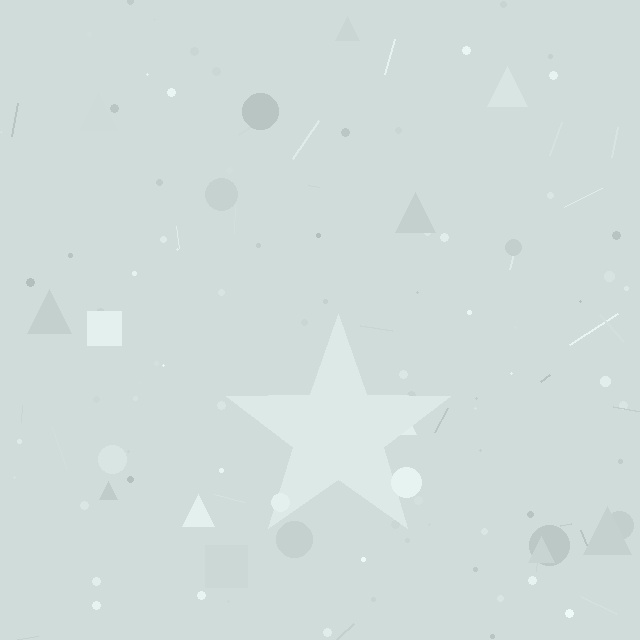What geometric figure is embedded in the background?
A star is embedded in the background.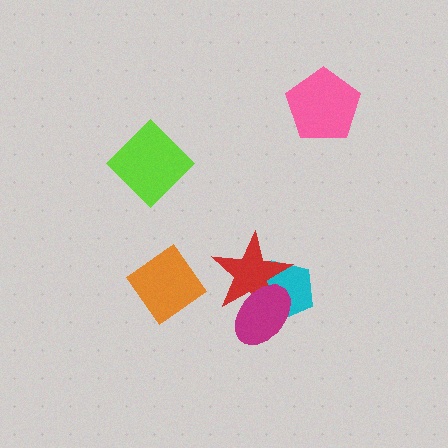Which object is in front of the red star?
The magenta ellipse is in front of the red star.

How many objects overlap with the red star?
2 objects overlap with the red star.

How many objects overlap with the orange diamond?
0 objects overlap with the orange diamond.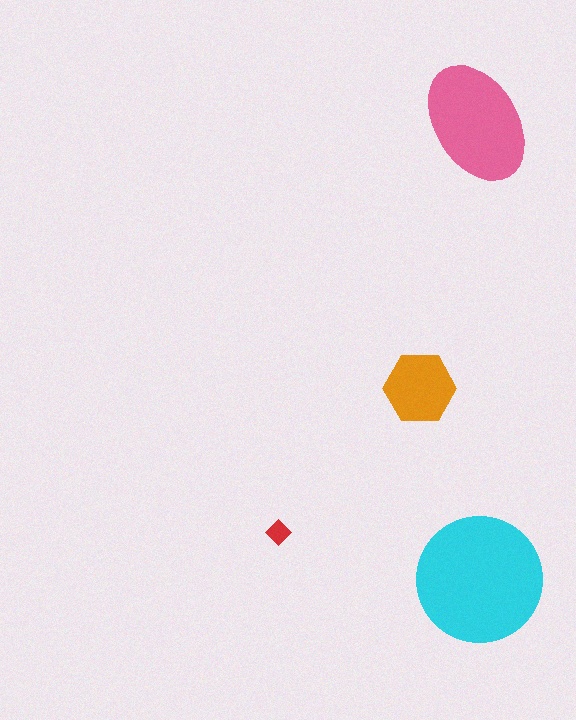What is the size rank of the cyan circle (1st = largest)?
1st.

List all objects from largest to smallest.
The cyan circle, the pink ellipse, the orange hexagon, the red diamond.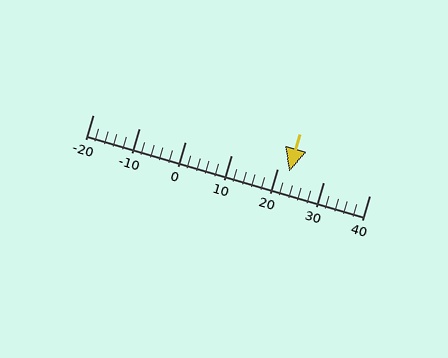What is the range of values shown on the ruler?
The ruler shows values from -20 to 40.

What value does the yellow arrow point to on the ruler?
The yellow arrow points to approximately 23.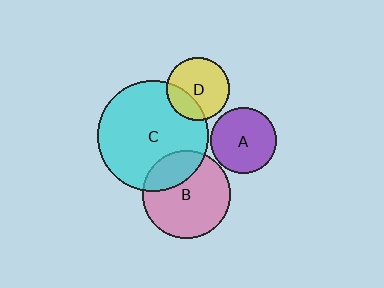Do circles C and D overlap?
Yes.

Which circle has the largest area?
Circle C (cyan).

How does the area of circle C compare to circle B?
Approximately 1.6 times.